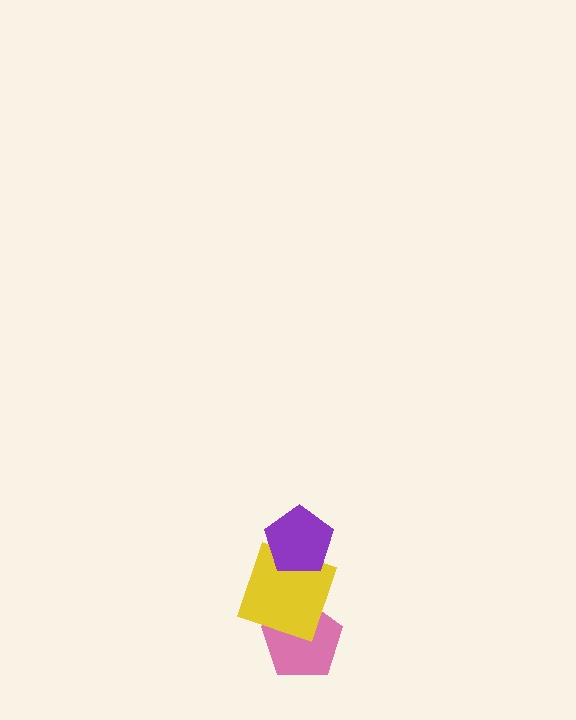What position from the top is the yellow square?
The yellow square is 2nd from the top.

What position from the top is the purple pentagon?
The purple pentagon is 1st from the top.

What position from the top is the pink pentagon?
The pink pentagon is 3rd from the top.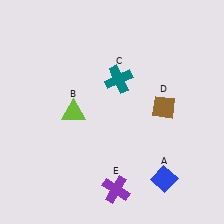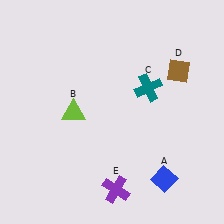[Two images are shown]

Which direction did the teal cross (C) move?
The teal cross (C) moved right.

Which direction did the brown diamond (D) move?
The brown diamond (D) moved up.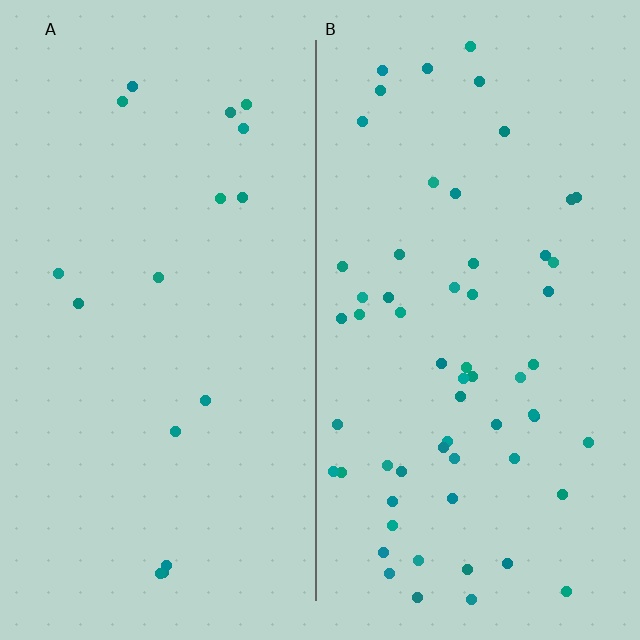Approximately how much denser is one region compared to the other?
Approximately 3.6× — region B over region A.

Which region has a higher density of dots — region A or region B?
B (the right).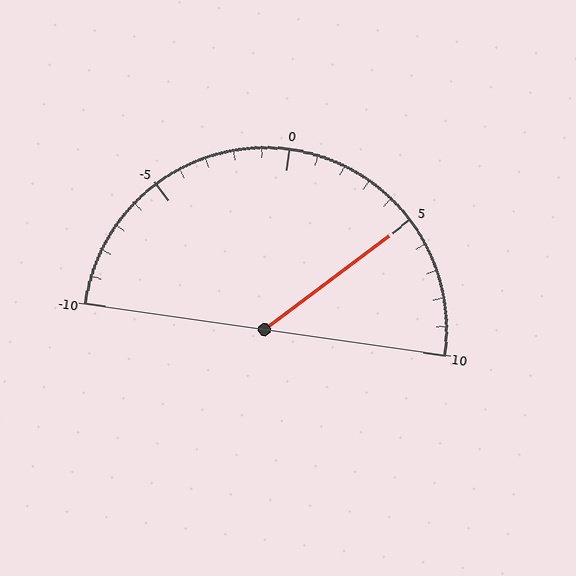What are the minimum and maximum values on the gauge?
The gauge ranges from -10 to 10.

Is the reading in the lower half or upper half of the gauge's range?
The reading is in the upper half of the range (-10 to 10).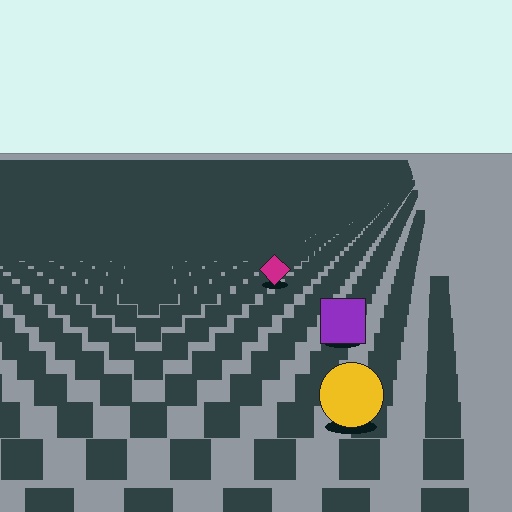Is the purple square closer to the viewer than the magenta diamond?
Yes. The purple square is closer — you can tell from the texture gradient: the ground texture is coarser near it.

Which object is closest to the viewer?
The yellow circle is closest. The texture marks near it are larger and more spread out.